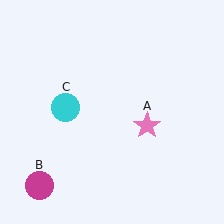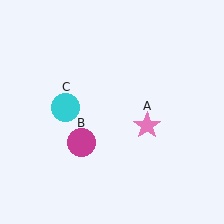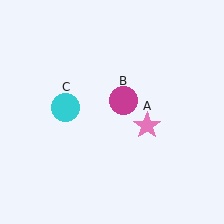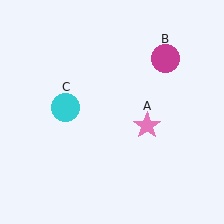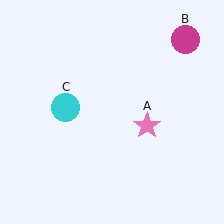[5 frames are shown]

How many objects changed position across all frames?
1 object changed position: magenta circle (object B).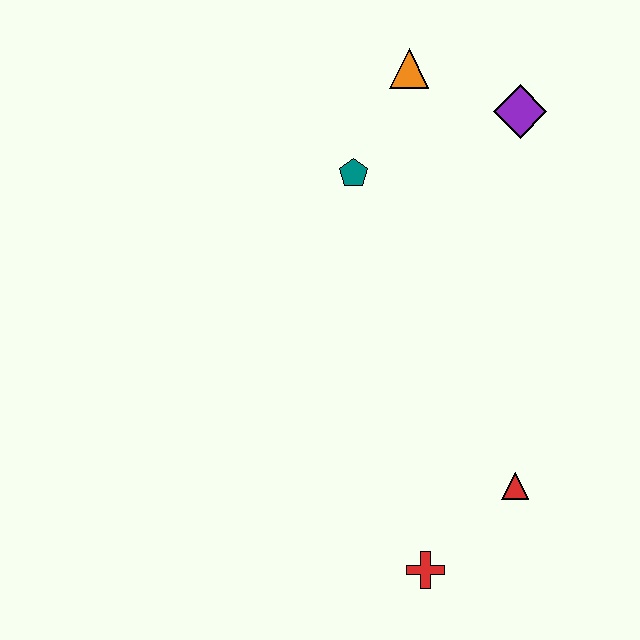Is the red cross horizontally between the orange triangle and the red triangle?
Yes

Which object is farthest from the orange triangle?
The red cross is farthest from the orange triangle.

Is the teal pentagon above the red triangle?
Yes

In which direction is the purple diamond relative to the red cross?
The purple diamond is above the red cross.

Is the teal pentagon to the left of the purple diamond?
Yes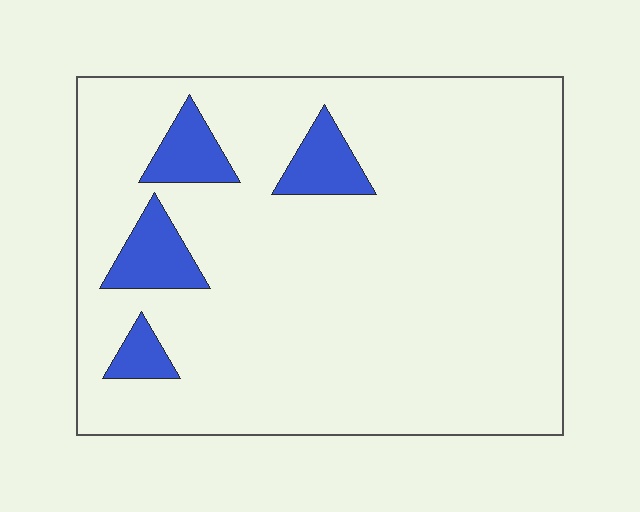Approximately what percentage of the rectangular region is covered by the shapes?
Approximately 10%.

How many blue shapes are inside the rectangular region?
4.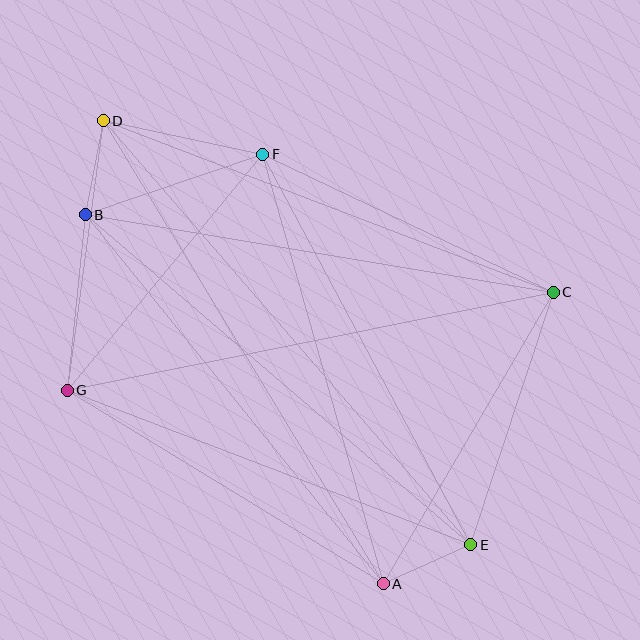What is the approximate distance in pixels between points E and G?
The distance between E and G is approximately 432 pixels.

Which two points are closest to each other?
Points B and D are closest to each other.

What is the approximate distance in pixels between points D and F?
The distance between D and F is approximately 163 pixels.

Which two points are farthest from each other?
Points D and E are farthest from each other.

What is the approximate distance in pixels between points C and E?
The distance between C and E is approximately 266 pixels.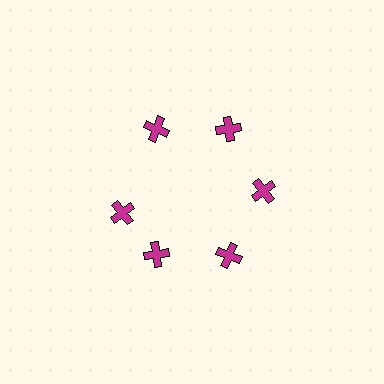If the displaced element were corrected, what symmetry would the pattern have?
It would have 6-fold rotational symmetry — the pattern would map onto itself every 60 degrees.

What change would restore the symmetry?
The symmetry would be restored by rotating it back into even spacing with its neighbors so that all 6 crosses sit at equal angles and equal distance from the center.